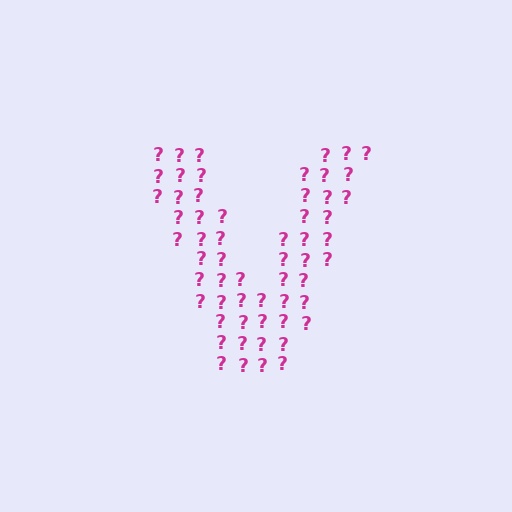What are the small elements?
The small elements are question marks.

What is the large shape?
The large shape is the letter V.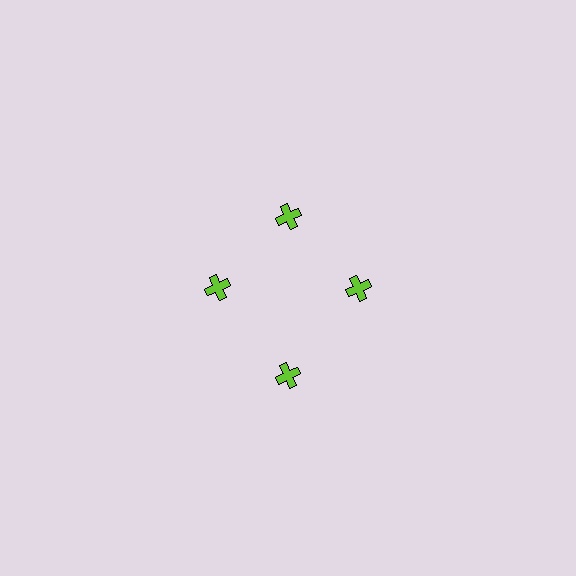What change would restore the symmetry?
The symmetry would be restored by moving it inward, back onto the ring so that all 4 crosses sit at equal angles and equal distance from the center.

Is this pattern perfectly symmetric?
No. The 4 lime crosses are arranged in a ring, but one element near the 6 o'clock position is pushed outward from the center, breaking the 4-fold rotational symmetry.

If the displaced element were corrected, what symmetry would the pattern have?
It would have 4-fold rotational symmetry — the pattern would map onto itself every 90 degrees.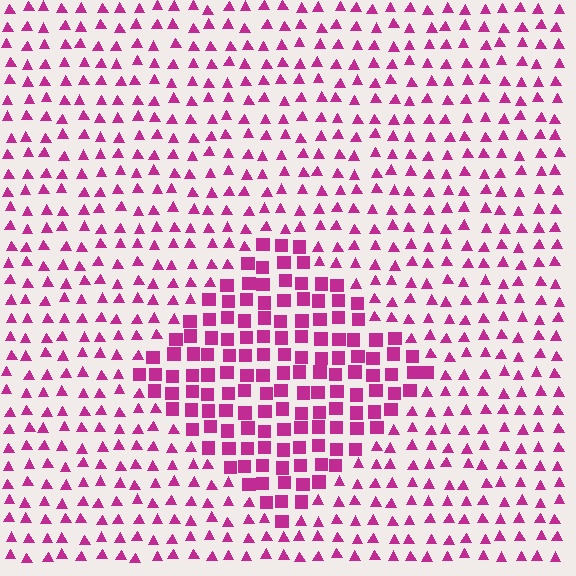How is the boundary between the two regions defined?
The boundary is defined by a change in element shape: squares inside vs. triangles outside. All elements share the same color and spacing.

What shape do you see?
I see a diamond.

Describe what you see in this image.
The image is filled with small magenta elements arranged in a uniform grid. A diamond-shaped region contains squares, while the surrounding area contains triangles. The boundary is defined purely by the change in element shape.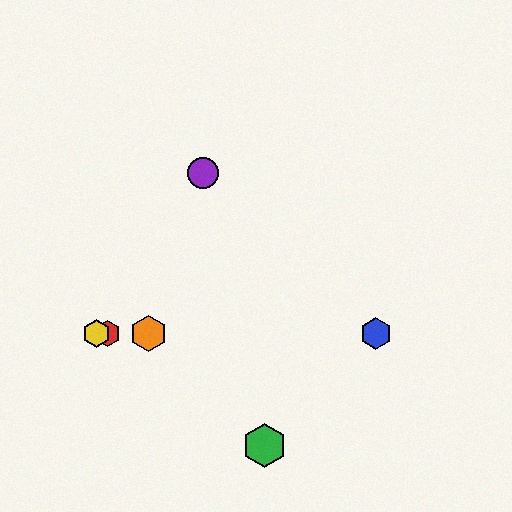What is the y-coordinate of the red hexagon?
The red hexagon is at y≈334.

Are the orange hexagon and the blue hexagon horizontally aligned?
Yes, both are at y≈334.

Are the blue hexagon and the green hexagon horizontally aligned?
No, the blue hexagon is at y≈334 and the green hexagon is at y≈446.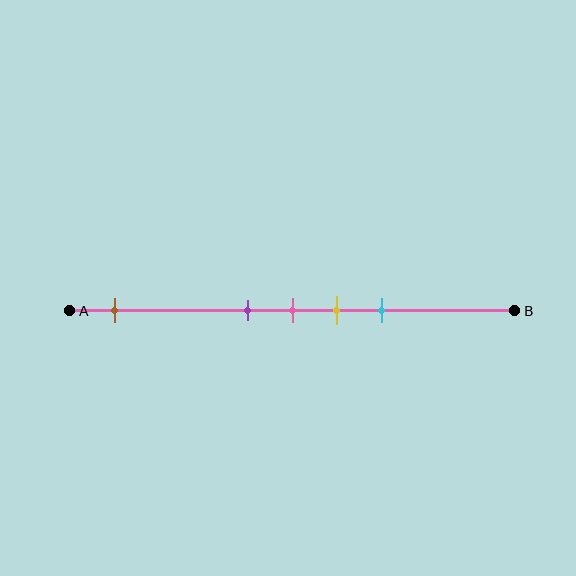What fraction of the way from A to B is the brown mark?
The brown mark is approximately 10% (0.1) of the way from A to B.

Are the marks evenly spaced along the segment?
No, the marks are not evenly spaced.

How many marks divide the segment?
There are 5 marks dividing the segment.